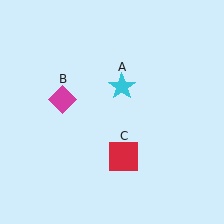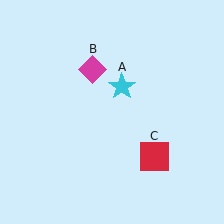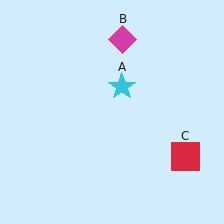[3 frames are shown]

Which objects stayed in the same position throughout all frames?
Cyan star (object A) remained stationary.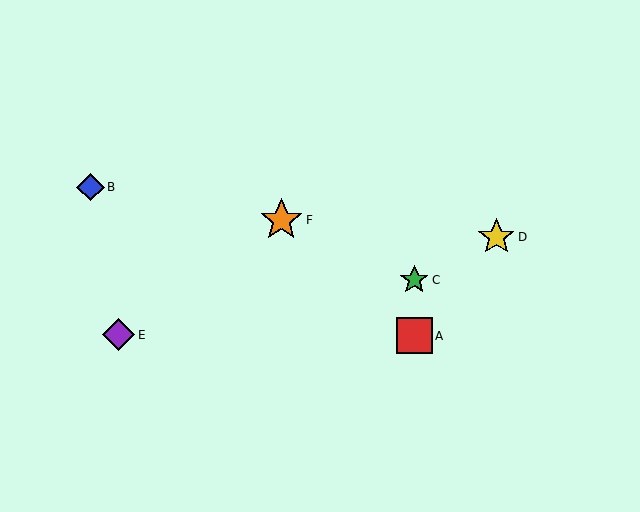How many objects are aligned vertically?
2 objects (A, C) are aligned vertically.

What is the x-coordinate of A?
Object A is at x≈414.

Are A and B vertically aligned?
No, A is at x≈414 and B is at x≈90.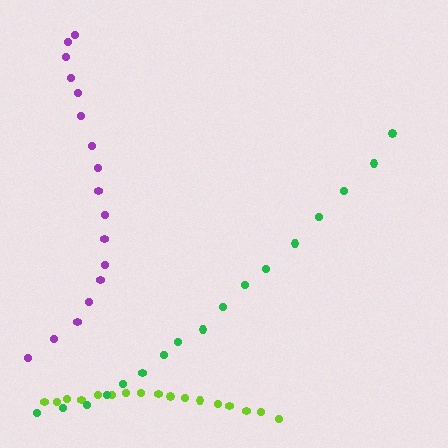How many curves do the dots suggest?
There are 3 distinct paths.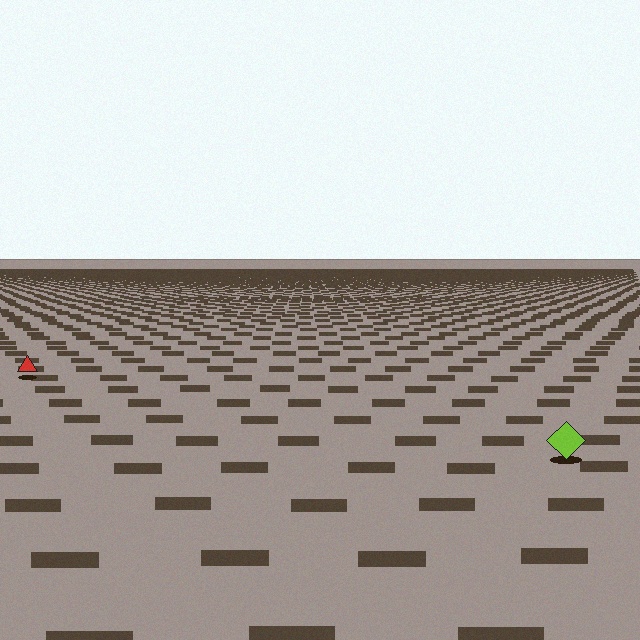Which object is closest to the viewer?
The lime diamond is closest. The texture marks near it are larger and more spread out.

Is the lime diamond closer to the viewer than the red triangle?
Yes. The lime diamond is closer — you can tell from the texture gradient: the ground texture is coarser near it.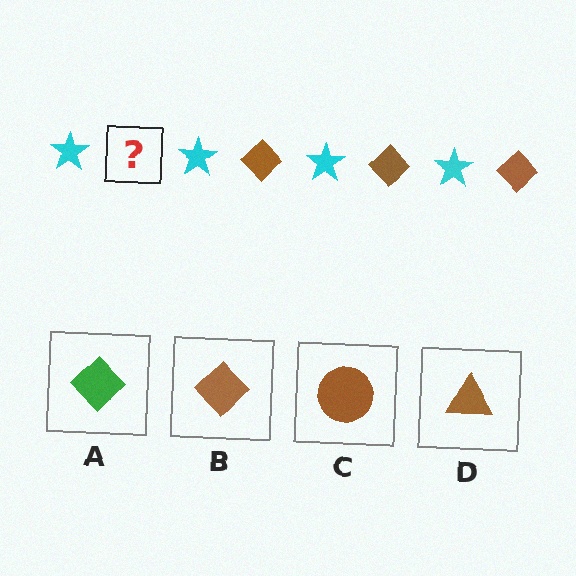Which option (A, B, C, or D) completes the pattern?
B.